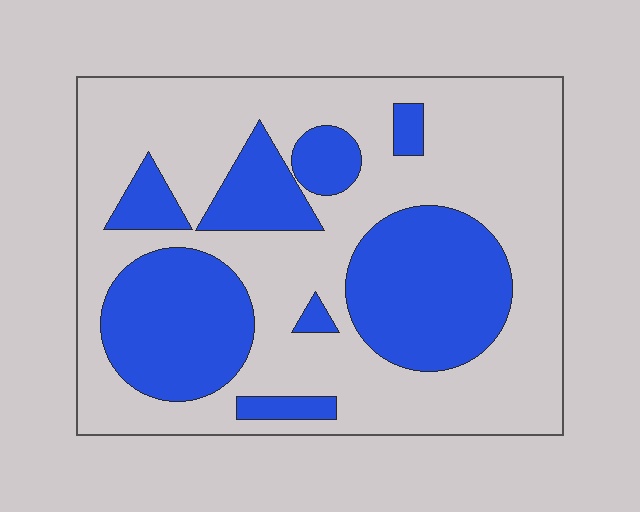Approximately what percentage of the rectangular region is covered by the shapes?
Approximately 35%.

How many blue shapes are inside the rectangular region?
8.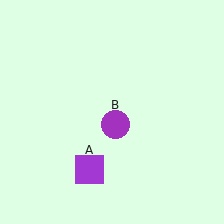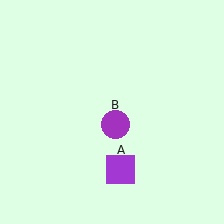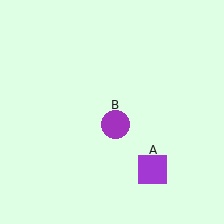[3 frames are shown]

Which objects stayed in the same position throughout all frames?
Purple circle (object B) remained stationary.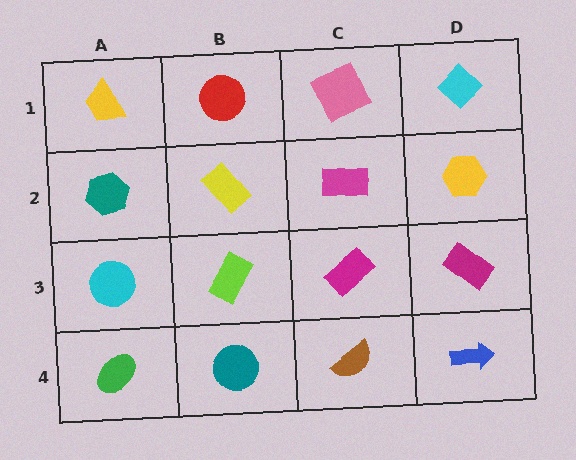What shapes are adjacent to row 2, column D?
A cyan diamond (row 1, column D), a magenta rectangle (row 3, column D), a magenta rectangle (row 2, column C).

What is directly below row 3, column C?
A brown semicircle.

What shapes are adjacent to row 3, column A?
A teal hexagon (row 2, column A), a green ellipse (row 4, column A), a lime rectangle (row 3, column B).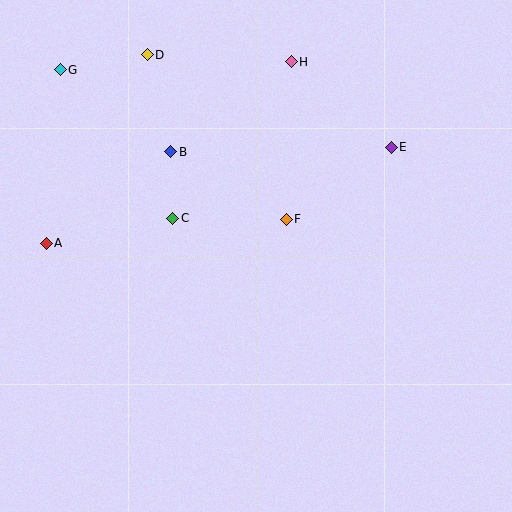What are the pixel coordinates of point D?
Point D is at (147, 55).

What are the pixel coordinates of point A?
Point A is at (46, 243).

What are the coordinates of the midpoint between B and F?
The midpoint between B and F is at (228, 186).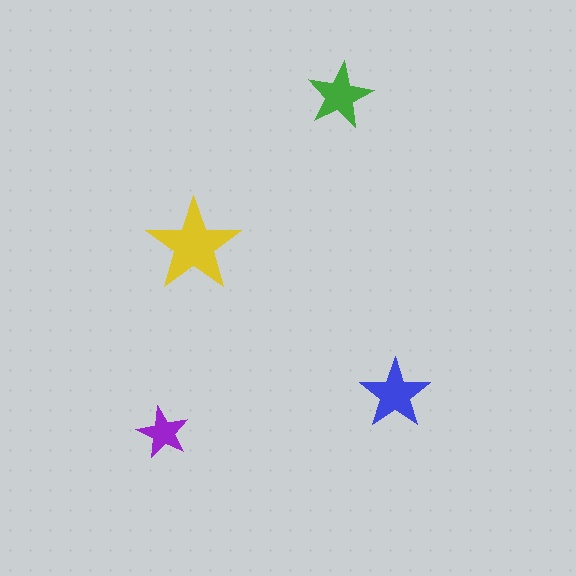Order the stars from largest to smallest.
the yellow one, the blue one, the green one, the purple one.